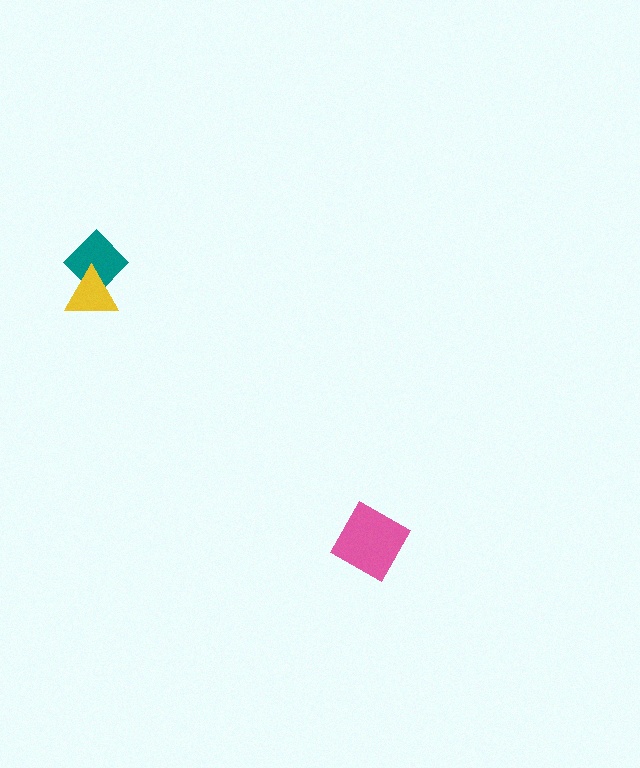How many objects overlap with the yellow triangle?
1 object overlaps with the yellow triangle.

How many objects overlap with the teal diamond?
1 object overlaps with the teal diamond.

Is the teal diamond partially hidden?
Yes, it is partially covered by another shape.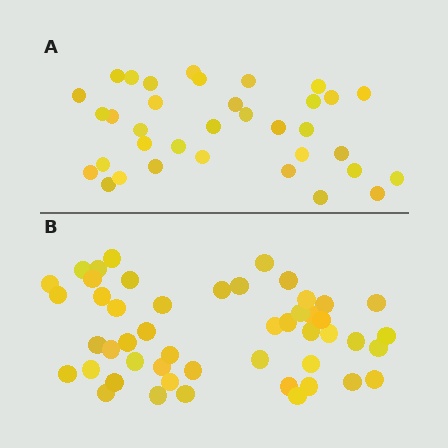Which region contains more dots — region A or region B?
Region B (the bottom region) has more dots.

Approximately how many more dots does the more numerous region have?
Region B has approximately 15 more dots than region A.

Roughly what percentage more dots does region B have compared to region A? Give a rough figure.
About 40% more.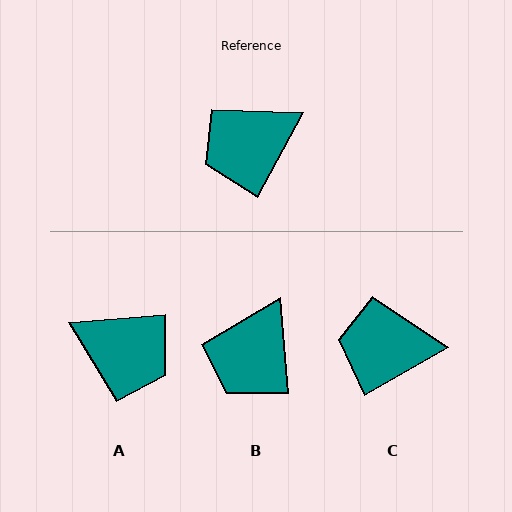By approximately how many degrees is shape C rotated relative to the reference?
Approximately 32 degrees clockwise.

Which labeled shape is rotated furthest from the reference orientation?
A, about 123 degrees away.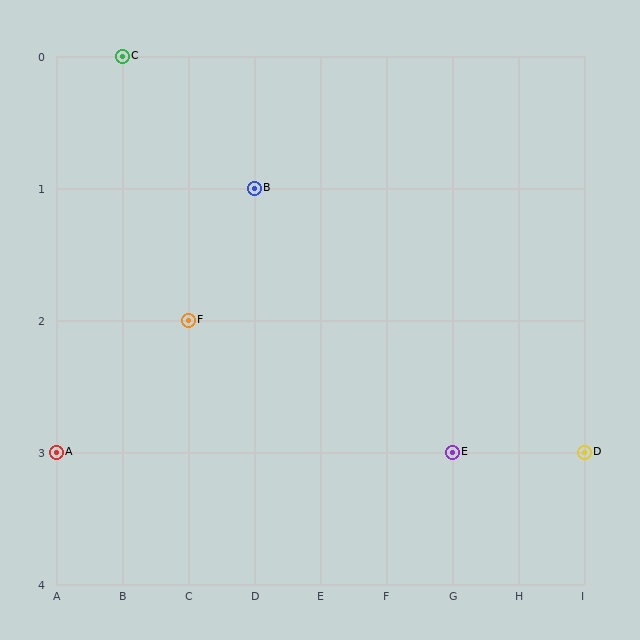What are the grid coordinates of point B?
Point B is at grid coordinates (D, 1).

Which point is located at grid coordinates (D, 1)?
Point B is at (D, 1).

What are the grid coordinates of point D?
Point D is at grid coordinates (I, 3).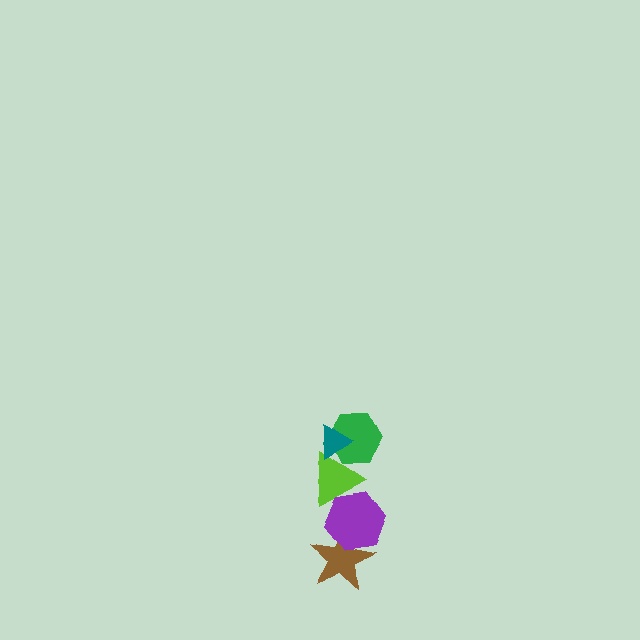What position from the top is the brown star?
The brown star is 5th from the top.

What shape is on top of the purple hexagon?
The lime triangle is on top of the purple hexagon.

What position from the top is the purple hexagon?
The purple hexagon is 4th from the top.